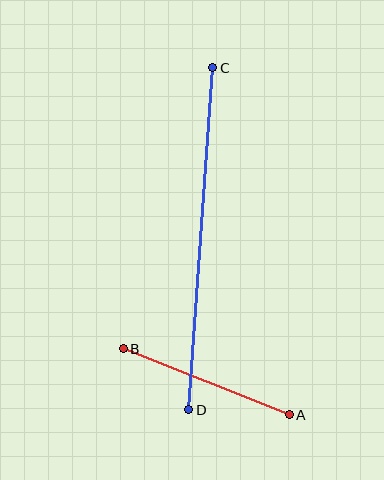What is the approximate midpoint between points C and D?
The midpoint is at approximately (201, 239) pixels.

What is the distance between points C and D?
The distance is approximately 343 pixels.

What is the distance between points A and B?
The distance is approximately 179 pixels.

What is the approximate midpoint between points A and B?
The midpoint is at approximately (206, 382) pixels.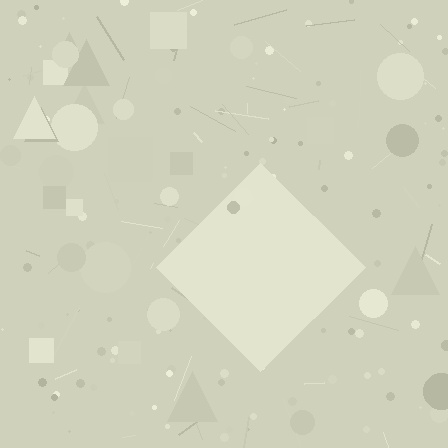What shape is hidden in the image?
A diamond is hidden in the image.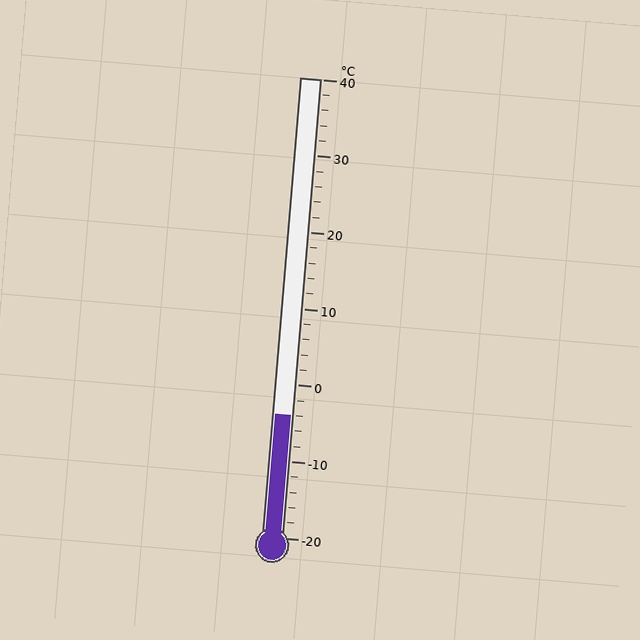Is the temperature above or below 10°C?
The temperature is below 10°C.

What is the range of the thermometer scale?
The thermometer scale ranges from -20°C to 40°C.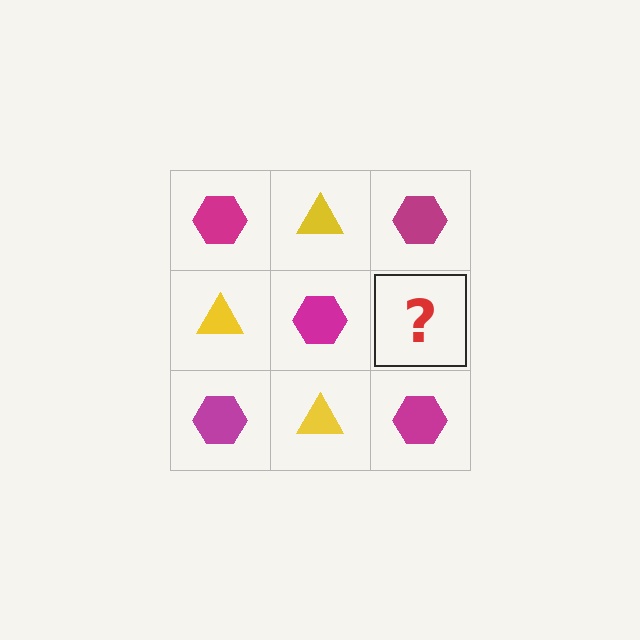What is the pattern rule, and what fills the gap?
The rule is that it alternates magenta hexagon and yellow triangle in a checkerboard pattern. The gap should be filled with a yellow triangle.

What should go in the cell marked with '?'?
The missing cell should contain a yellow triangle.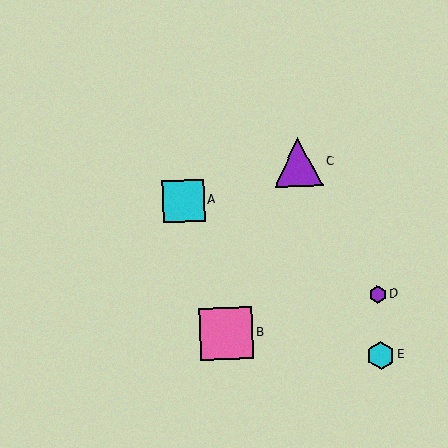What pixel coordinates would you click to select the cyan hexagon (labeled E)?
Click at (381, 355) to select the cyan hexagon E.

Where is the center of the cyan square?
The center of the cyan square is at (184, 201).